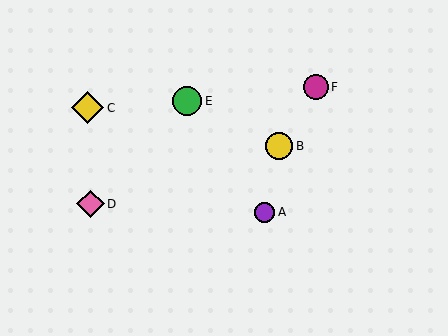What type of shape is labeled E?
Shape E is a green circle.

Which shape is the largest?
The yellow diamond (labeled C) is the largest.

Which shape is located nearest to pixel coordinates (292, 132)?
The yellow circle (labeled B) at (279, 146) is nearest to that location.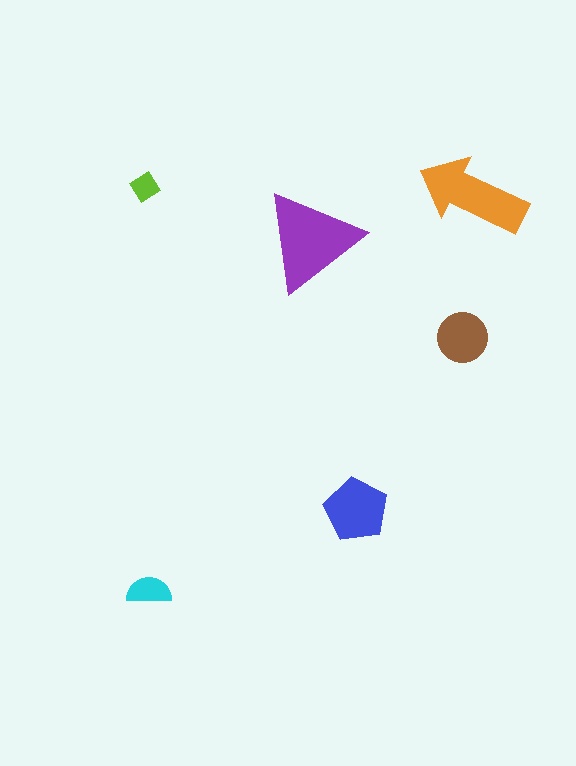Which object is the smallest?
The lime diamond.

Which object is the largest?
The purple triangle.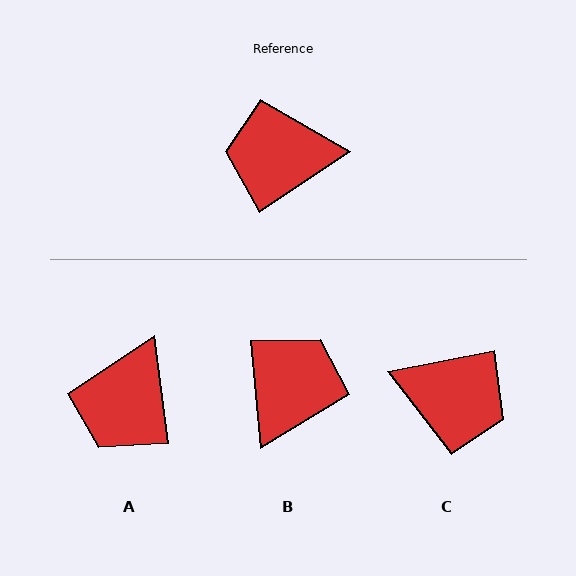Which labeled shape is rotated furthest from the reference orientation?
C, about 158 degrees away.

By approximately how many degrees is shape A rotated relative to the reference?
Approximately 63 degrees counter-clockwise.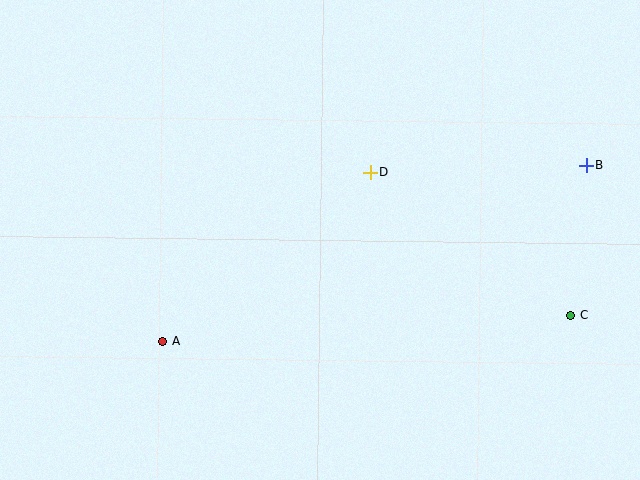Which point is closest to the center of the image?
Point D at (370, 172) is closest to the center.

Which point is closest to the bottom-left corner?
Point A is closest to the bottom-left corner.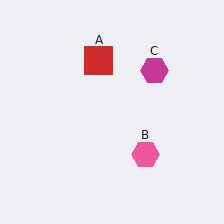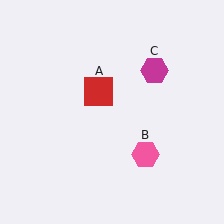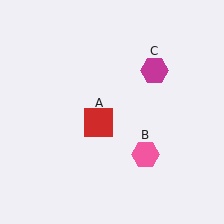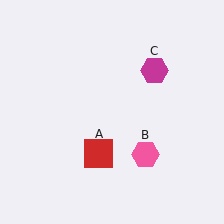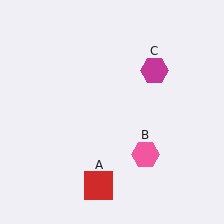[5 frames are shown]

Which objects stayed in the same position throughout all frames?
Pink hexagon (object B) and magenta hexagon (object C) remained stationary.